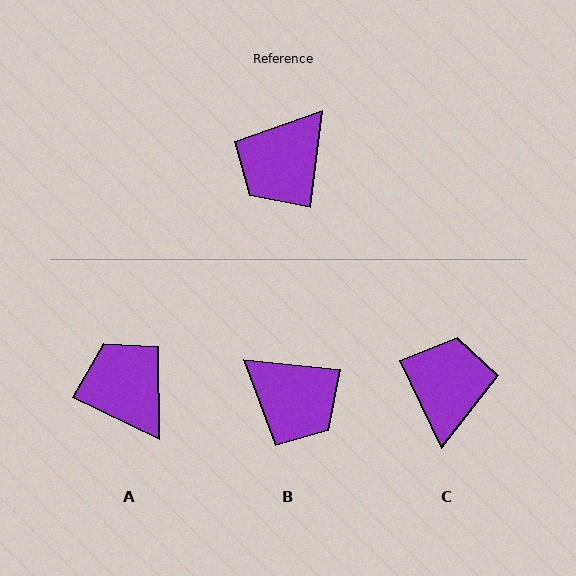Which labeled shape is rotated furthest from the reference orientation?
C, about 147 degrees away.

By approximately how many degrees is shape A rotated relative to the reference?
Approximately 109 degrees clockwise.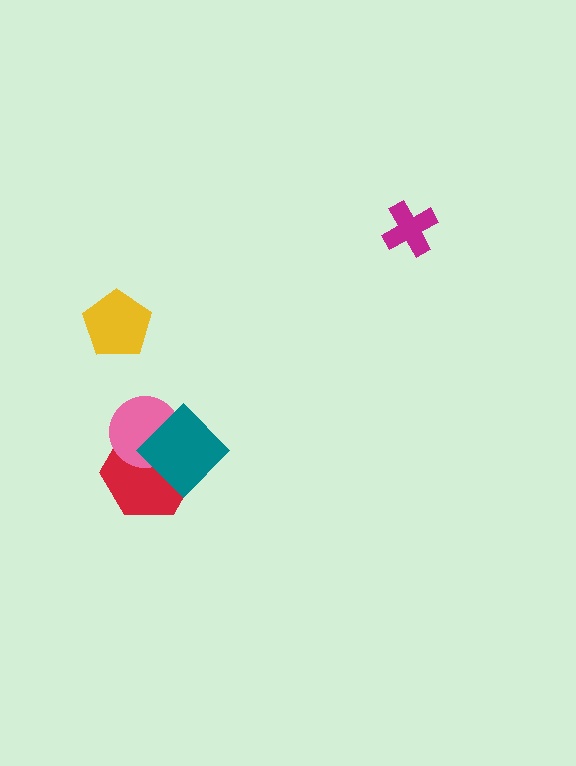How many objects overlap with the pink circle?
2 objects overlap with the pink circle.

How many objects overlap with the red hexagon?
2 objects overlap with the red hexagon.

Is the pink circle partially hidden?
Yes, it is partially covered by another shape.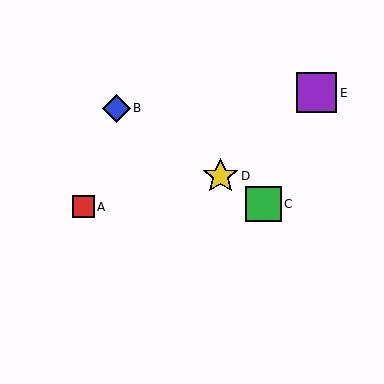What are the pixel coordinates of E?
Object E is at (317, 93).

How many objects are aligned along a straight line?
3 objects (B, C, D) are aligned along a straight line.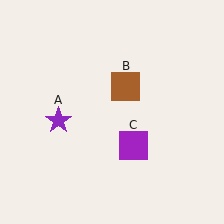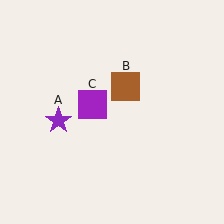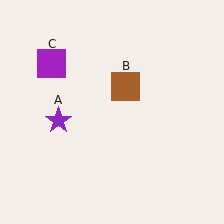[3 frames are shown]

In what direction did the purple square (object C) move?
The purple square (object C) moved up and to the left.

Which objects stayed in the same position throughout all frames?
Purple star (object A) and brown square (object B) remained stationary.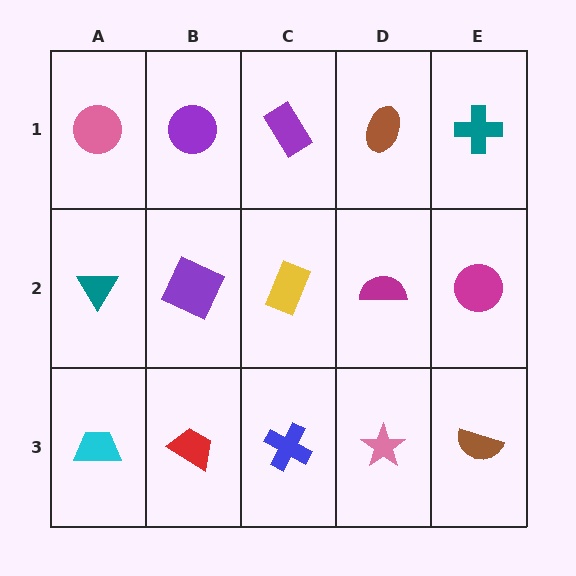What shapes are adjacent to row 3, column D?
A magenta semicircle (row 2, column D), a blue cross (row 3, column C), a brown semicircle (row 3, column E).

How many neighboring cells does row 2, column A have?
3.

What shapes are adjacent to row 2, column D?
A brown ellipse (row 1, column D), a pink star (row 3, column D), a yellow rectangle (row 2, column C), a magenta circle (row 2, column E).